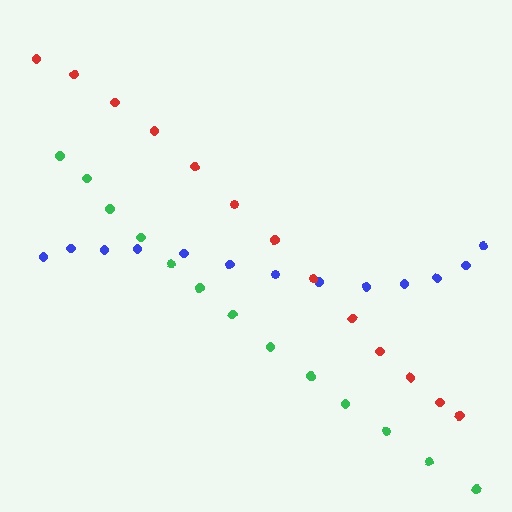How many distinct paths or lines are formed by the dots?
There are 3 distinct paths.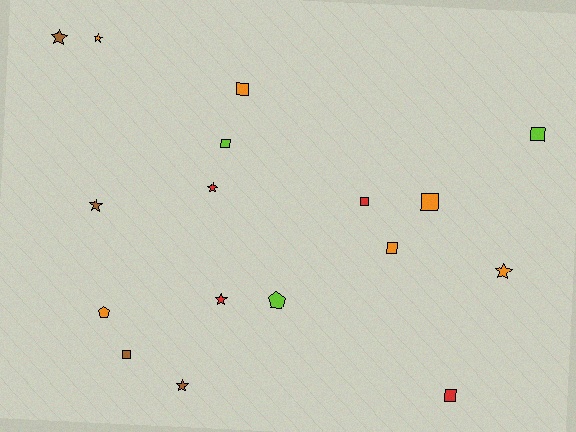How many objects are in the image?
There are 17 objects.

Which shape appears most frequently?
Square, with 8 objects.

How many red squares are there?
There are 2 red squares.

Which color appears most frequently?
Orange, with 6 objects.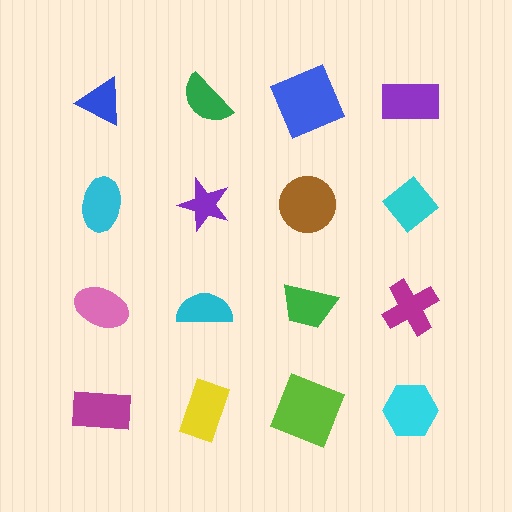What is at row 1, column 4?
A purple rectangle.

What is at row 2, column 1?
A cyan ellipse.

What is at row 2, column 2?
A purple star.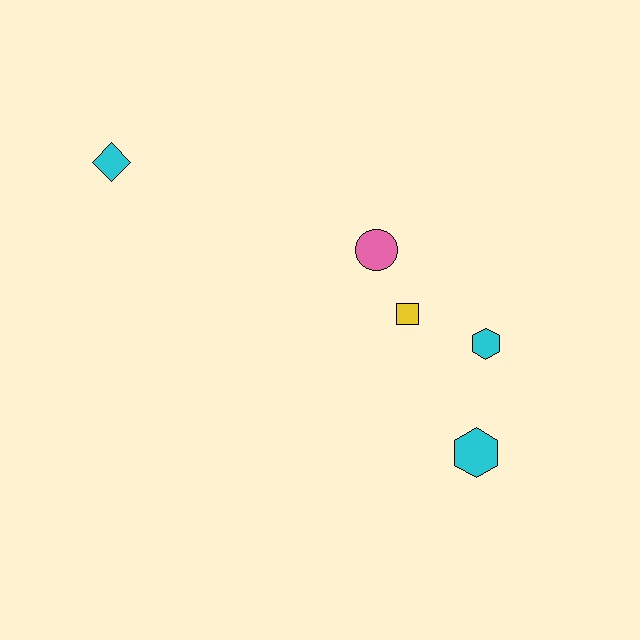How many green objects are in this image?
There are no green objects.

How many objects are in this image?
There are 5 objects.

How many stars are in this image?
There are no stars.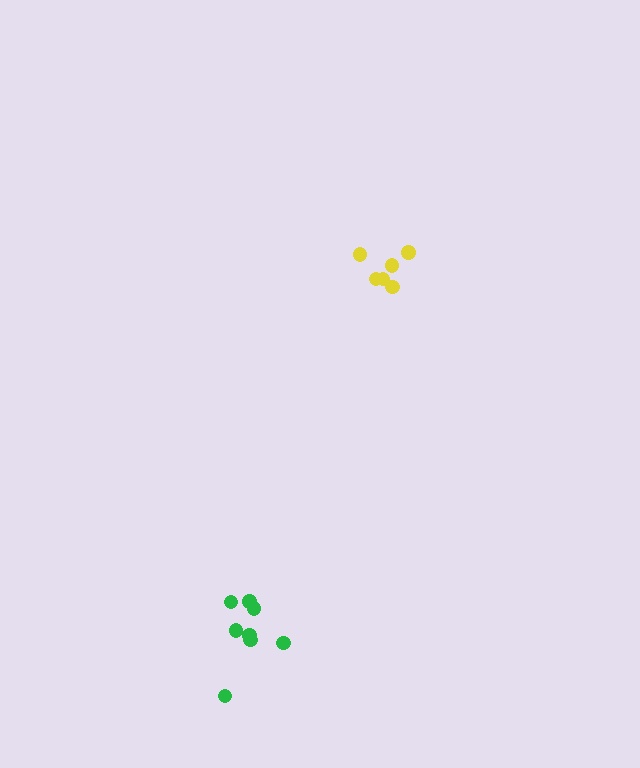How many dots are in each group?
Group 1: 6 dots, Group 2: 9 dots (15 total).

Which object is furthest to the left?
The green cluster is leftmost.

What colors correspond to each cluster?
The clusters are colored: yellow, green.